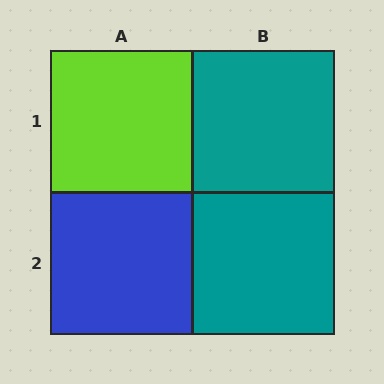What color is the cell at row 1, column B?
Teal.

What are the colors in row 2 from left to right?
Blue, teal.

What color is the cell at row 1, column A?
Lime.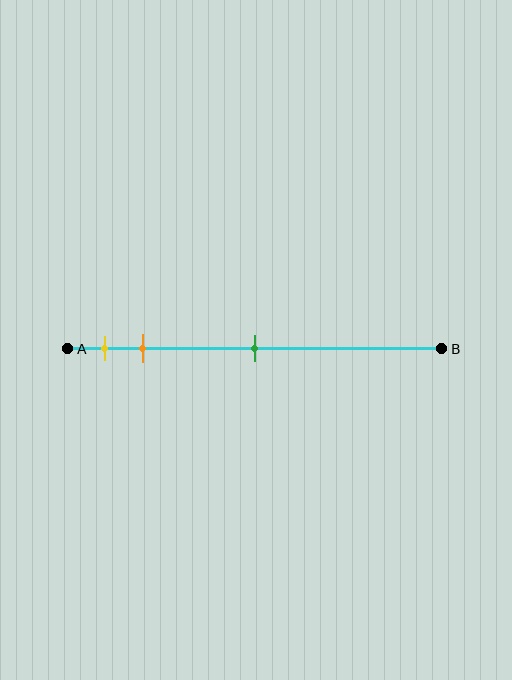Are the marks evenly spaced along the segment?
No, the marks are not evenly spaced.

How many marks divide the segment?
There are 3 marks dividing the segment.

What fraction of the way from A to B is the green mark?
The green mark is approximately 50% (0.5) of the way from A to B.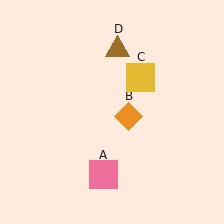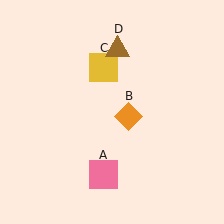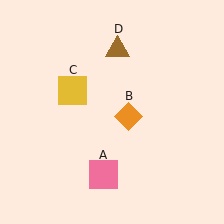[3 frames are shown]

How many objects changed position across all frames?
1 object changed position: yellow square (object C).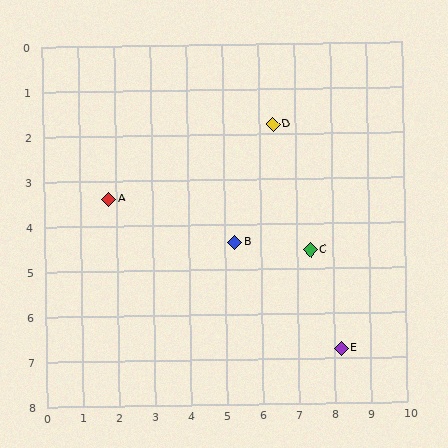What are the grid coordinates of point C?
Point C is at approximately (7.4, 4.6).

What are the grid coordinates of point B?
Point B is at approximately (5.3, 4.4).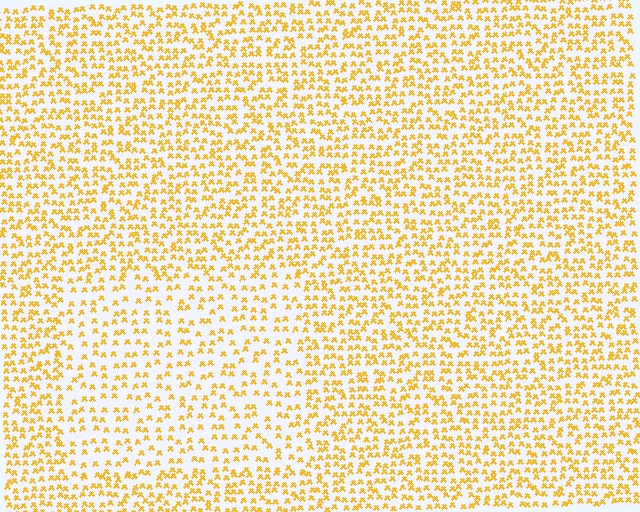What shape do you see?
I see a rectangle.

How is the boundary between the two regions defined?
The boundary is defined by a change in element density (approximately 1.7x ratio). All elements are the same color, size, and shape.